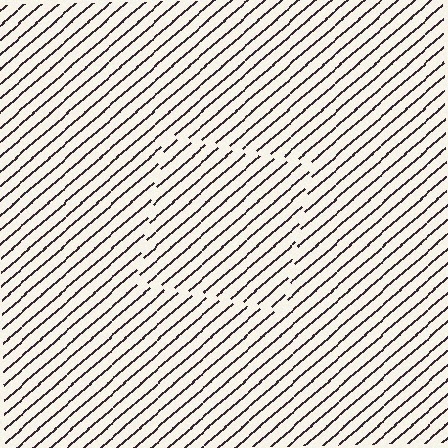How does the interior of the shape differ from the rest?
The interior of the shape contains the same grating, shifted by half a period — the contour is defined by the phase discontinuity where line-ends from the inner and outer gratings abut.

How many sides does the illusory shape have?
4 sides — the line-ends trace a square.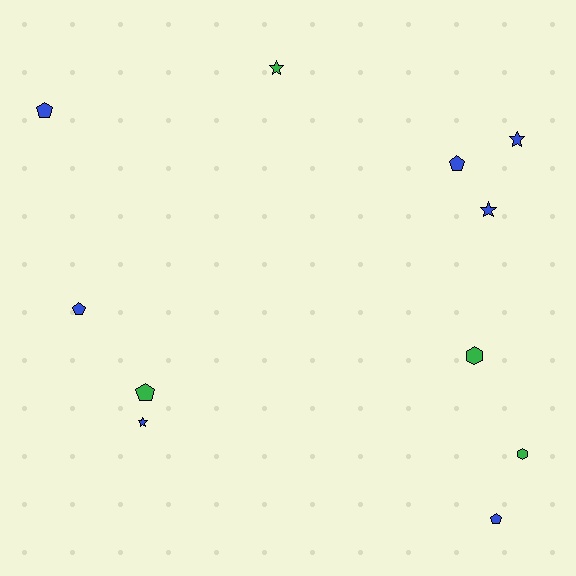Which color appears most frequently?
Blue, with 7 objects.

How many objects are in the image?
There are 11 objects.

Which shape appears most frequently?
Pentagon, with 5 objects.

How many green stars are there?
There is 1 green star.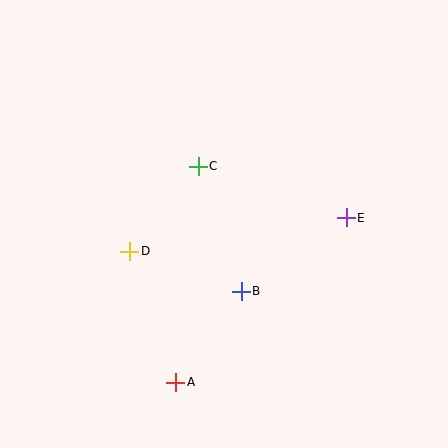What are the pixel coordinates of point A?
Point A is at (176, 382).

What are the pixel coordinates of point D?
Point D is at (130, 251).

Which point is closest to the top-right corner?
Point E is closest to the top-right corner.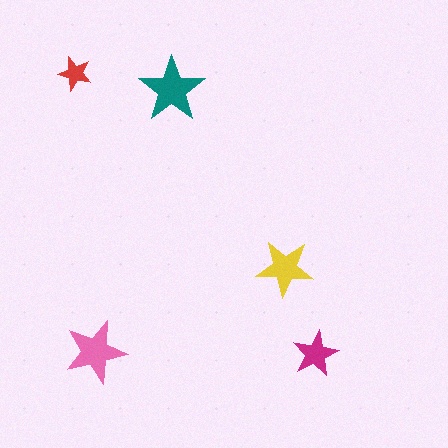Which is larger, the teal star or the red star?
The teal one.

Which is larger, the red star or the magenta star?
The magenta one.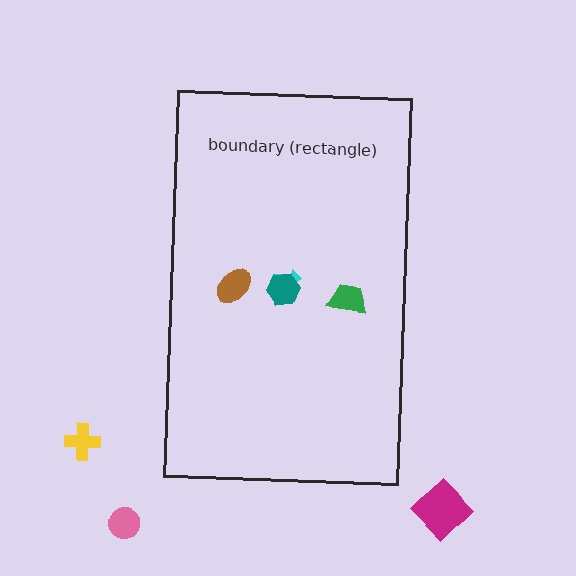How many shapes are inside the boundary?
4 inside, 3 outside.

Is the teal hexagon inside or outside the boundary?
Inside.